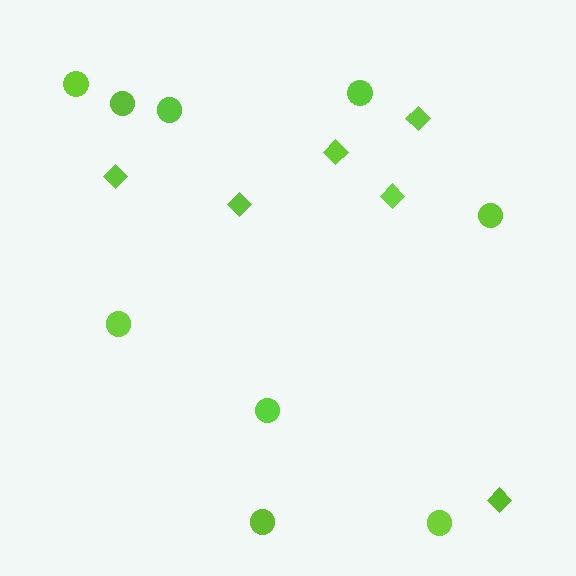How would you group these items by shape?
There are 2 groups: one group of diamonds (6) and one group of circles (9).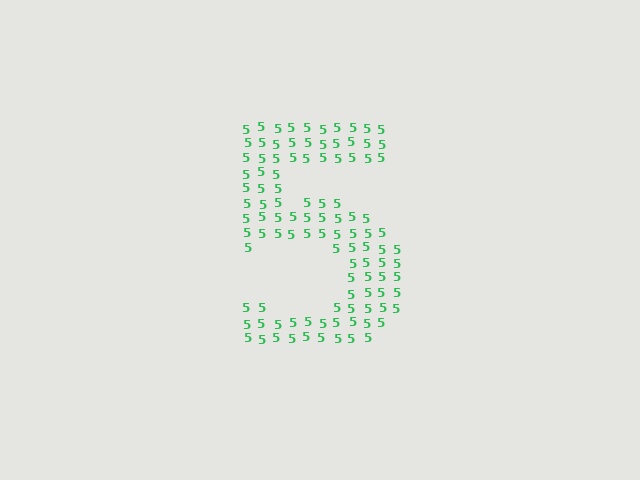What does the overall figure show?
The overall figure shows the digit 5.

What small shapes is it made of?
It is made of small digit 5's.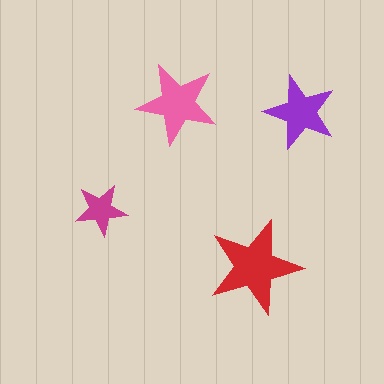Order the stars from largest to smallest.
the red one, the pink one, the purple one, the magenta one.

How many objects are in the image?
There are 4 objects in the image.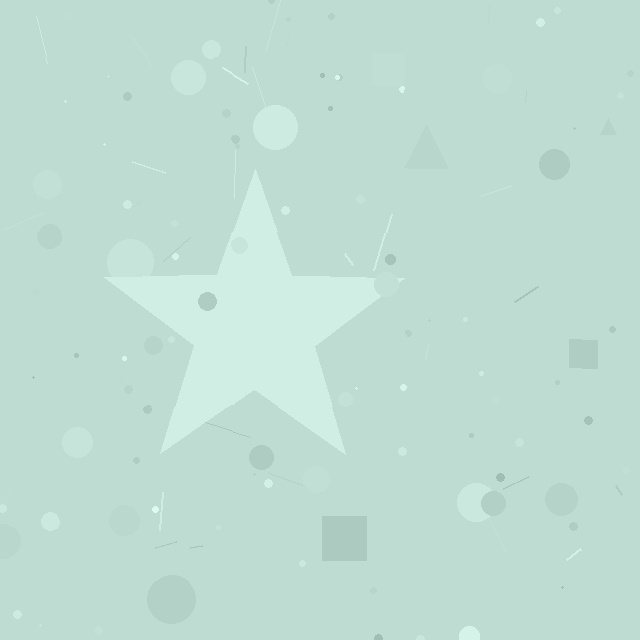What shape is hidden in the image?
A star is hidden in the image.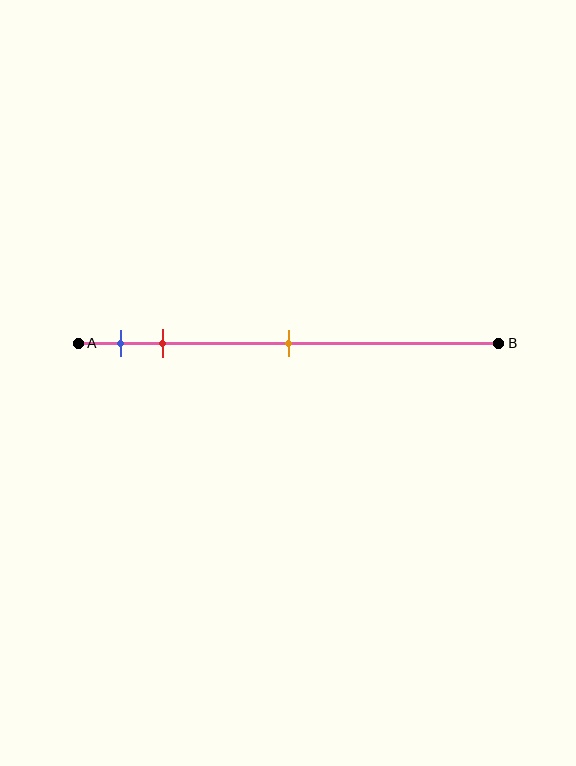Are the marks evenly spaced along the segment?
No, the marks are not evenly spaced.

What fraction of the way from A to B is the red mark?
The red mark is approximately 20% (0.2) of the way from A to B.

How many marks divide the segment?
There are 3 marks dividing the segment.